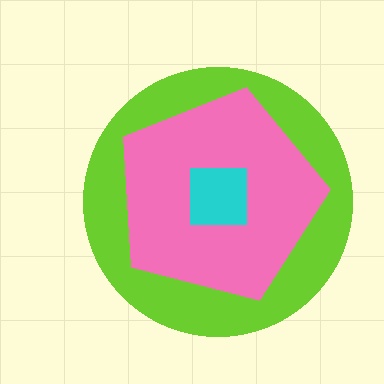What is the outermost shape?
The lime circle.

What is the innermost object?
The cyan square.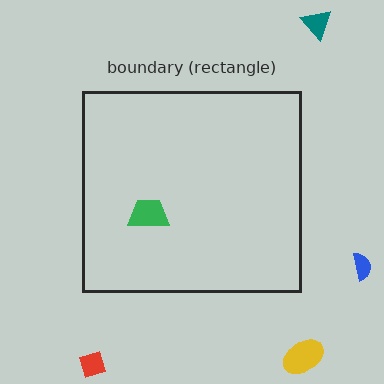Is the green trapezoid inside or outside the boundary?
Inside.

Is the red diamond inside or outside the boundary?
Outside.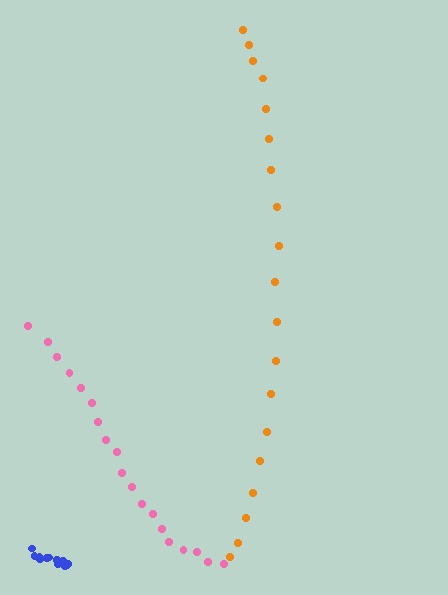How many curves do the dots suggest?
There are 3 distinct paths.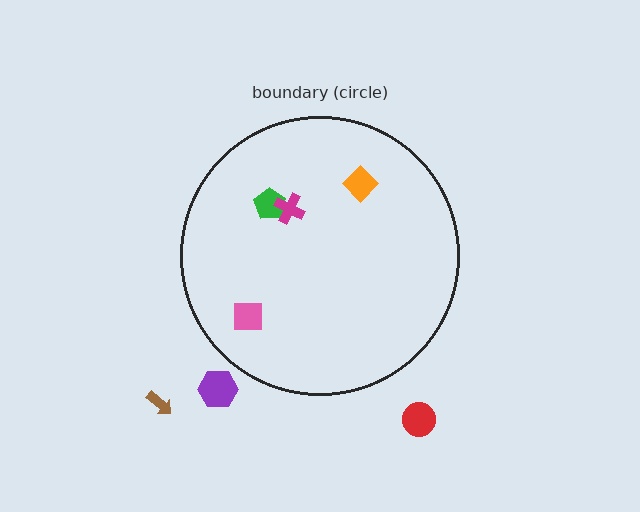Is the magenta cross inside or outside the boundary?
Inside.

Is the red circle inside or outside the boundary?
Outside.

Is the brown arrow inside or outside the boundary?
Outside.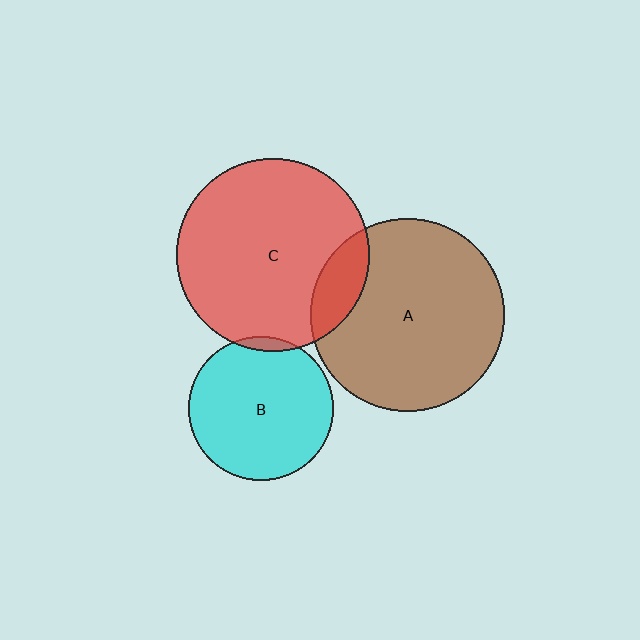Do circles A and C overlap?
Yes.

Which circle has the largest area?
Circle A (brown).